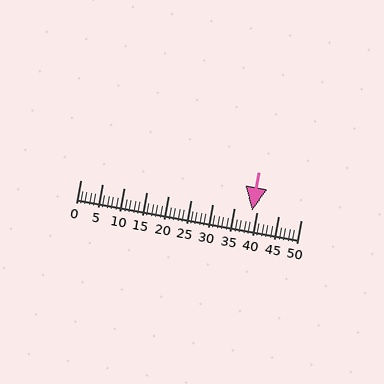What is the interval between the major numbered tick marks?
The major tick marks are spaced 5 units apart.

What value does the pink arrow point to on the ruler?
The pink arrow points to approximately 39.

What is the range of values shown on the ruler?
The ruler shows values from 0 to 50.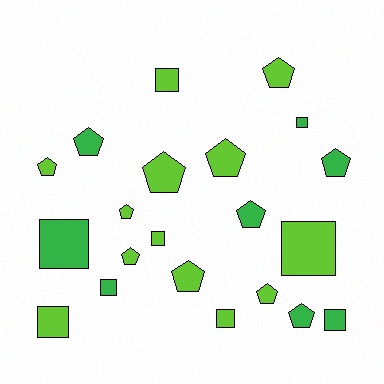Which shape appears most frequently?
Pentagon, with 12 objects.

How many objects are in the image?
There are 21 objects.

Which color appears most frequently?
Lime, with 13 objects.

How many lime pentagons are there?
There are 8 lime pentagons.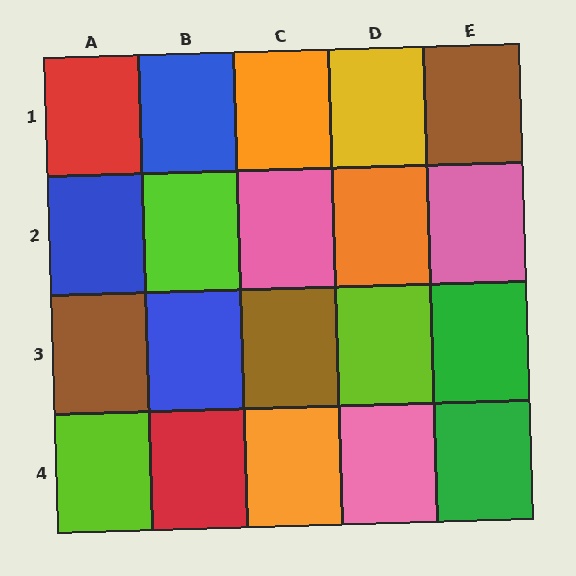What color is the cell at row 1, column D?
Yellow.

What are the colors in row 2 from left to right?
Blue, lime, pink, orange, pink.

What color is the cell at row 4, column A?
Lime.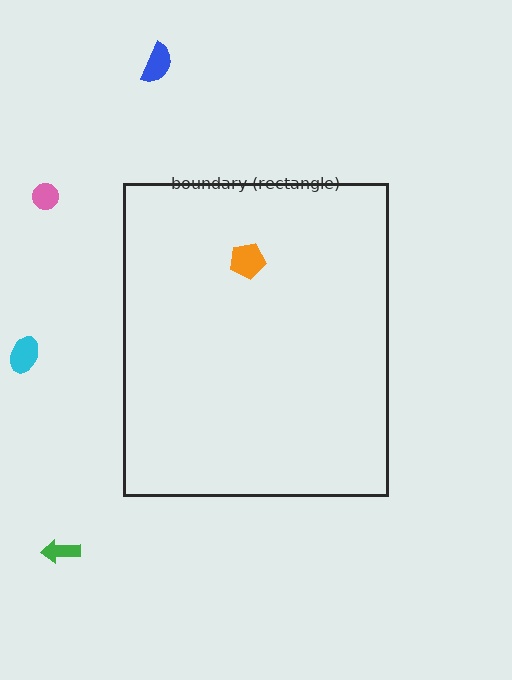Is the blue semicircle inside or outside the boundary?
Outside.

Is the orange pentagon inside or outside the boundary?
Inside.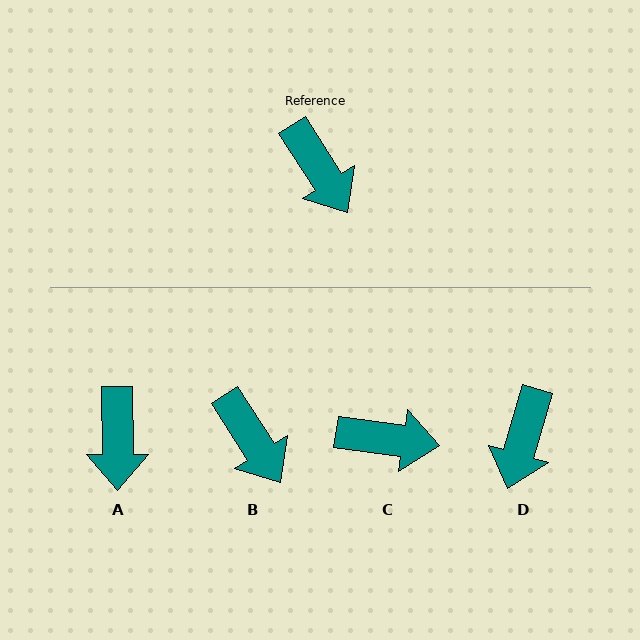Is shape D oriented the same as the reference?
No, it is off by about 49 degrees.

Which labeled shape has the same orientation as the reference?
B.